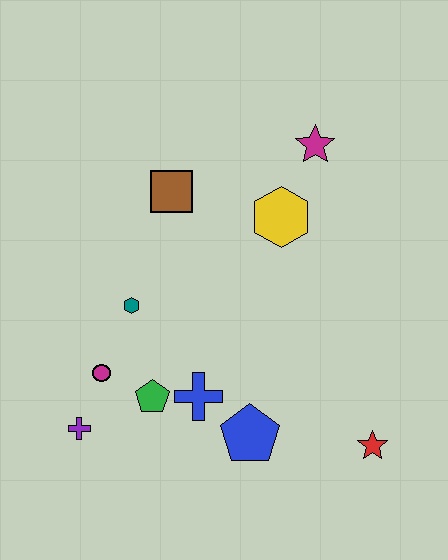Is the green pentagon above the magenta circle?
No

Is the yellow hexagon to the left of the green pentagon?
No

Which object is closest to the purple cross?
The magenta circle is closest to the purple cross.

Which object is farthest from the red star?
The brown square is farthest from the red star.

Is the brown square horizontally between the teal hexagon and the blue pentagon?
Yes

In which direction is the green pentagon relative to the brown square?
The green pentagon is below the brown square.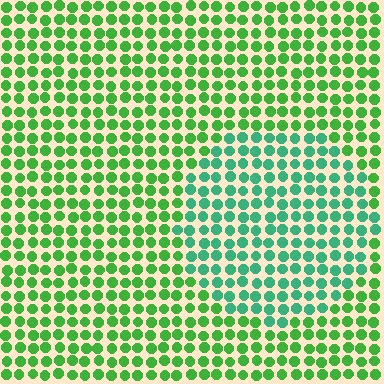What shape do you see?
I see a circle.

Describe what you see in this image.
The image is filled with small green elements in a uniform arrangement. A circle-shaped region is visible where the elements are tinted to a slightly different hue, forming a subtle color boundary.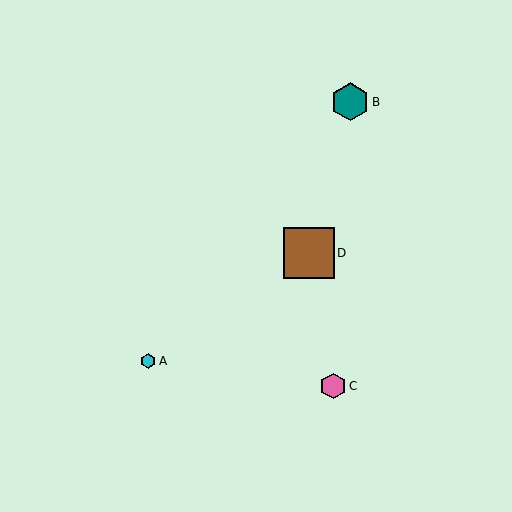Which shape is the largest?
The brown square (labeled D) is the largest.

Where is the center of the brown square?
The center of the brown square is at (309, 253).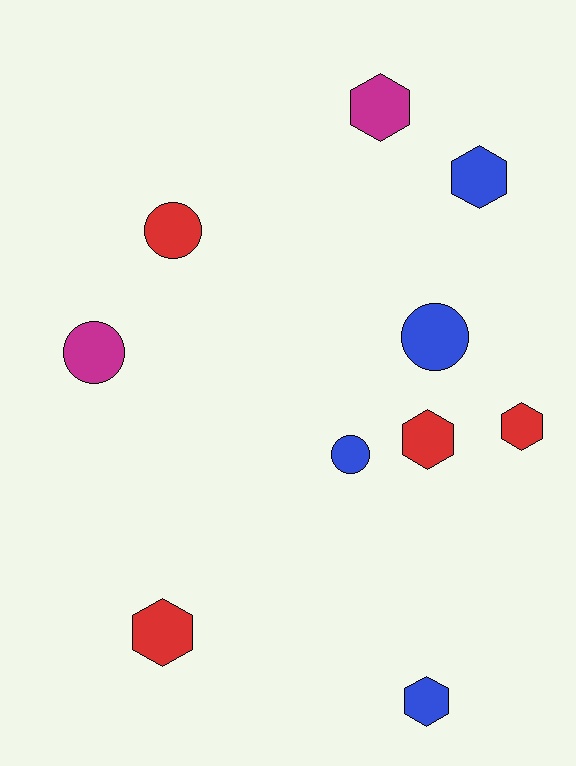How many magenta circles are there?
There is 1 magenta circle.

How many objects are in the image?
There are 10 objects.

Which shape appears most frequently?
Hexagon, with 6 objects.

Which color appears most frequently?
Blue, with 4 objects.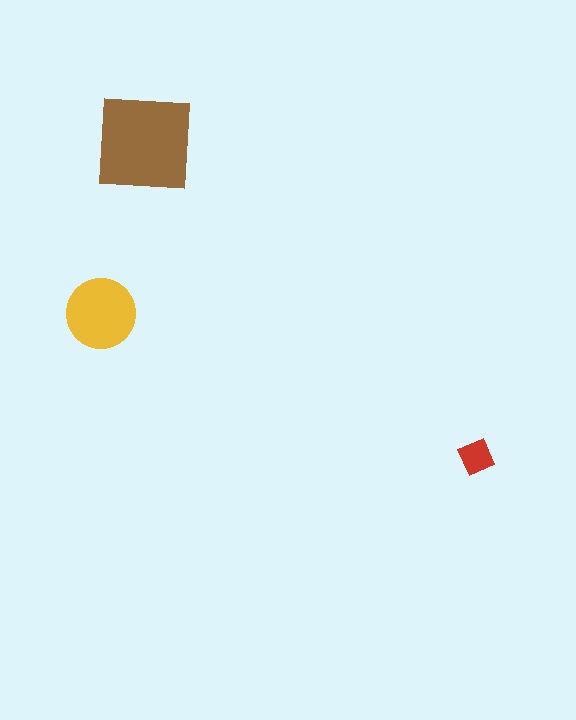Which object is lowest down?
The red diamond is bottommost.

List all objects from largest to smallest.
The brown square, the yellow circle, the red diamond.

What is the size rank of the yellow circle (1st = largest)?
2nd.